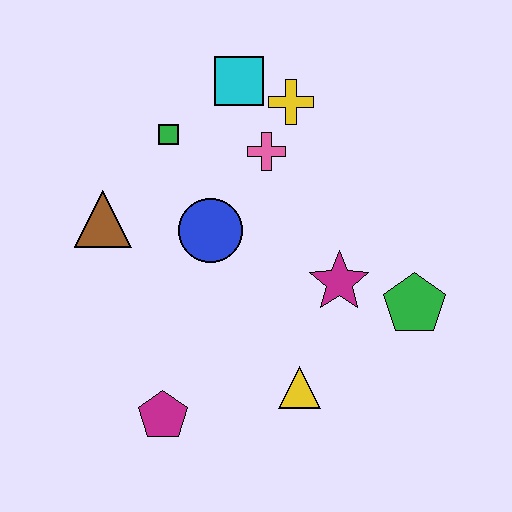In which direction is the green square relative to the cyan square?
The green square is to the left of the cyan square.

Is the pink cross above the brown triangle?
Yes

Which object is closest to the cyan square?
The yellow cross is closest to the cyan square.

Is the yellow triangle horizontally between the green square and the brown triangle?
No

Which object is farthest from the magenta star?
The brown triangle is farthest from the magenta star.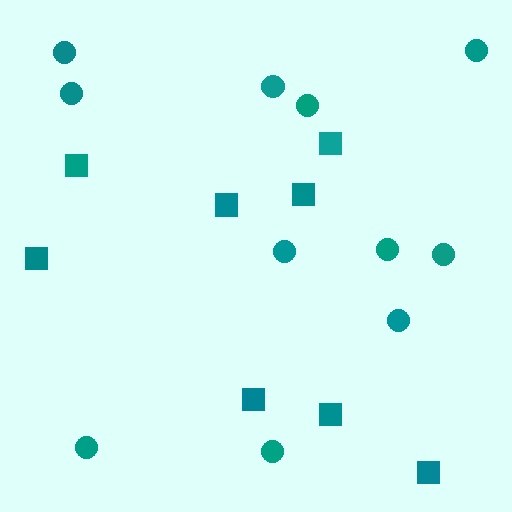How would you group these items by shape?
There are 2 groups: one group of circles (11) and one group of squares (8).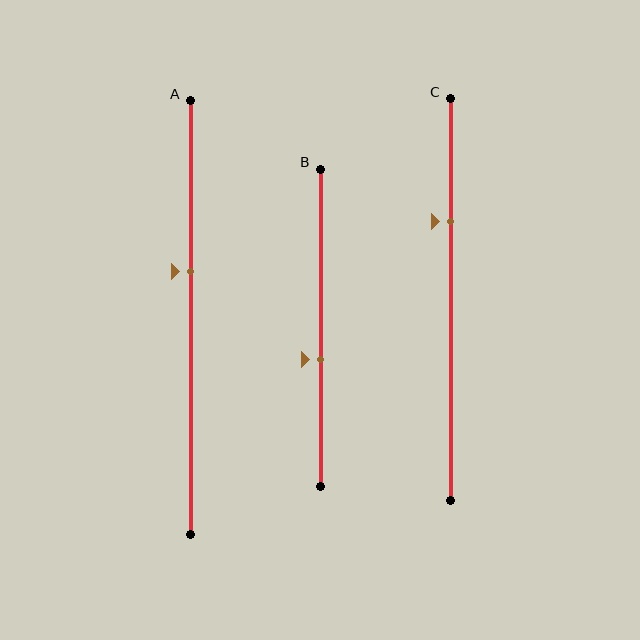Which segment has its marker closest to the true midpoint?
Segment B has its marker closest to the true midpoint.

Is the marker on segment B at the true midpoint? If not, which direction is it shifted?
No, the marker on segment B is shifted downward by about 10% of the segment length.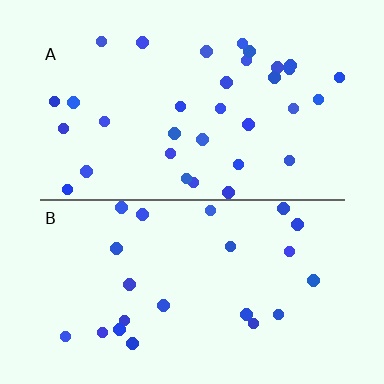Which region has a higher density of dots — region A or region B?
A (the top).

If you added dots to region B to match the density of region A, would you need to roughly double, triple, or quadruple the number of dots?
Approximately double.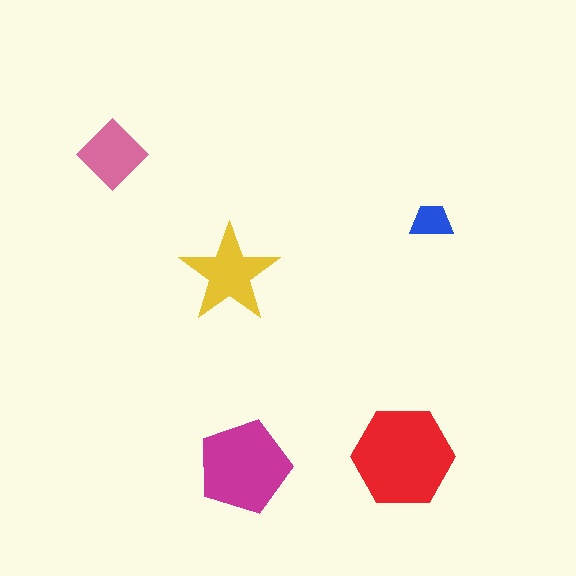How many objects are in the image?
There are 5 objects in the image.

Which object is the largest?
The red hexagon.